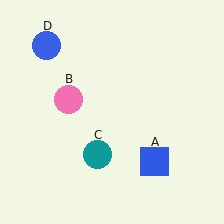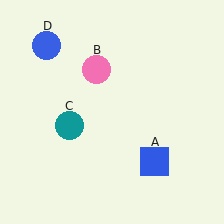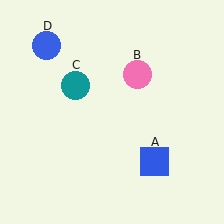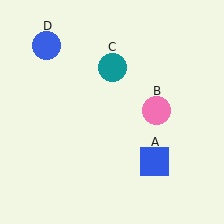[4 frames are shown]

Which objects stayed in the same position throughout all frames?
Blue square (object A) and blue circle (object D) remained stationary.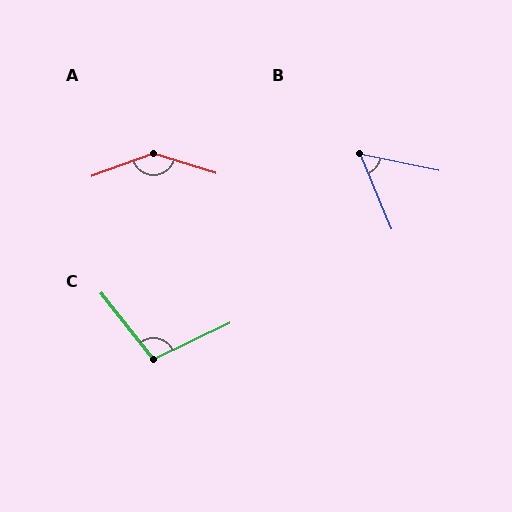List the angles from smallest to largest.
B (55°), C (103°), A (142°).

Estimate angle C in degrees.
Approximately 103 degrees.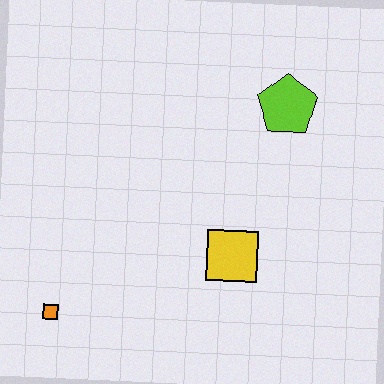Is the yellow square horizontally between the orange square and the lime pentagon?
Yes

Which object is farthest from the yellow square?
The orange square is farthest from the yellow square.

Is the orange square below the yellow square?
Yes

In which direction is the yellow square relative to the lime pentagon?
The yellow square is below the lime pentagon.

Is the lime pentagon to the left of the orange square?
No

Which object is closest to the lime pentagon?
The yellow square is closest to the lime pentagon.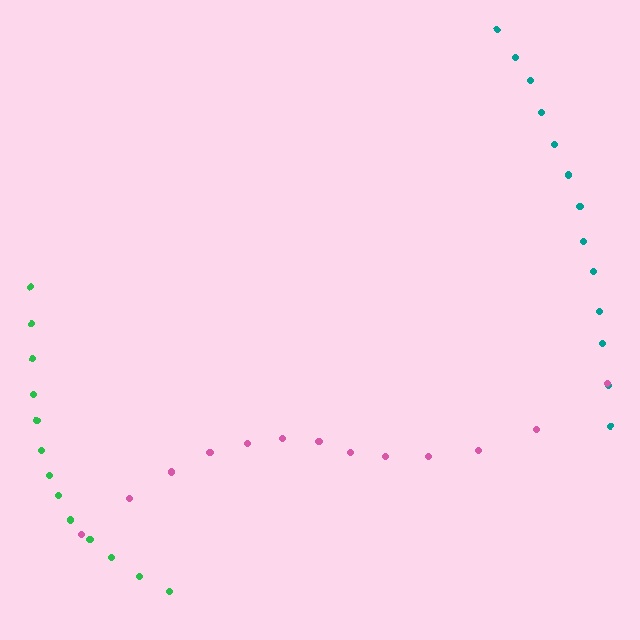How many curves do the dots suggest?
There are 3 distinct paths.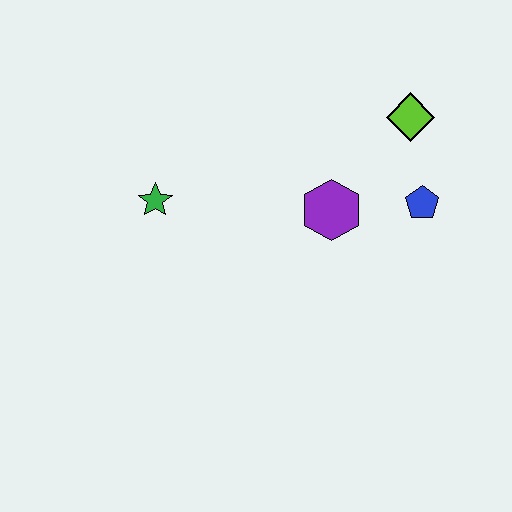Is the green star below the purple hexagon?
No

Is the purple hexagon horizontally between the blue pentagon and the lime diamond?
No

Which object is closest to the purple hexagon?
The blue pentagon is closest to the purple hexagon.